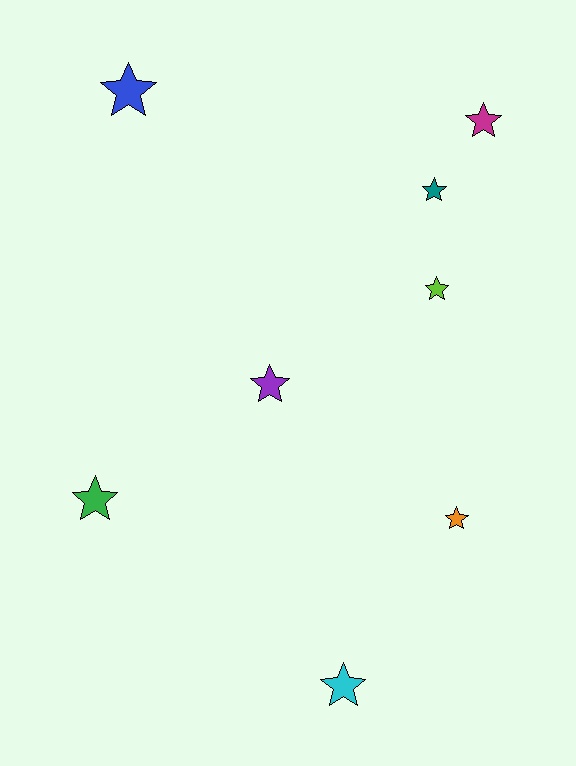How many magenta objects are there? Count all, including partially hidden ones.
There is 1 magenta object.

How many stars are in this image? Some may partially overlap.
There are 8 stars.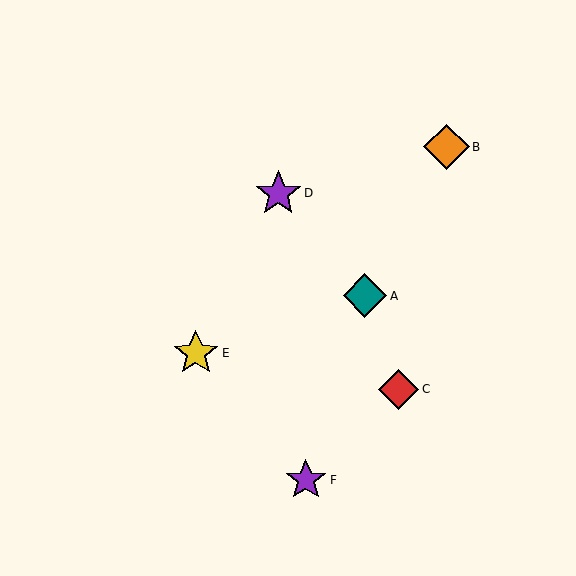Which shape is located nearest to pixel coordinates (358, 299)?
The teal diamond (labeled A) at (365, 296) is nearest to that location.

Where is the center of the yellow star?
The center of the yellow star is at (196, 353).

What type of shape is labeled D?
Shape D is a purple star.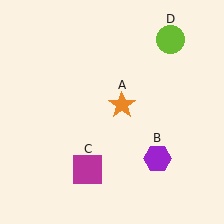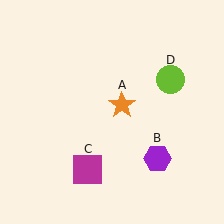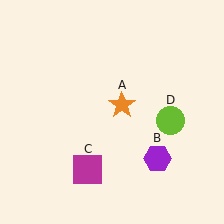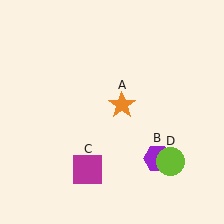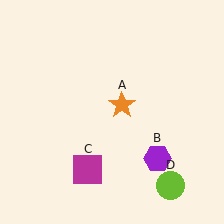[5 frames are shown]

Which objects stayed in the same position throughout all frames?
Orange star (object A) and purple hexagon (object B) and magenta square (object C) remained stationary.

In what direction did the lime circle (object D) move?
The lime circle (object D) moved down.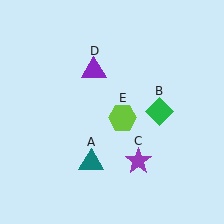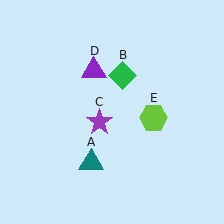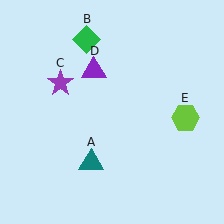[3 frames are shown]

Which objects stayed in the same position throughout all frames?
Teal triangle (object A) and purple triangle (object D) remained stationary.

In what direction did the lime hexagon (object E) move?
The lime hexagon (object E) moved right.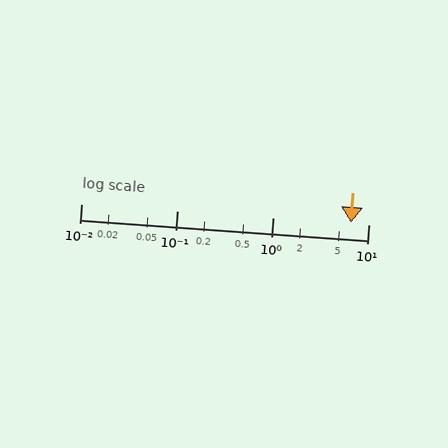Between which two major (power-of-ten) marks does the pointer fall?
The pointer is between 1 and 10.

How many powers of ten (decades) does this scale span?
The scale spans 3 decades, from 0.01 to 10.